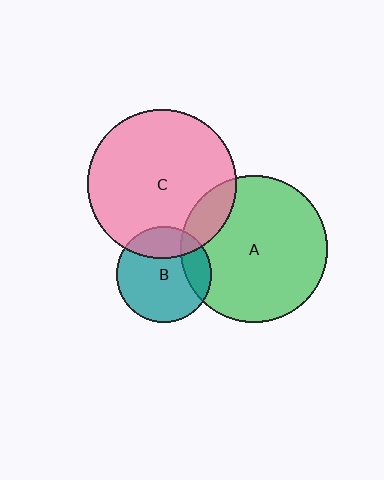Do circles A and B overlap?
Yes.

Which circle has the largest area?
Circle C (pink).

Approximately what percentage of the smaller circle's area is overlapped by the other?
Approximately 20%.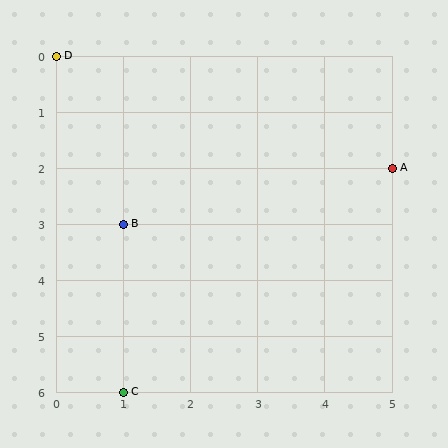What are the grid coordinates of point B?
Point B is at grid coordinates (1, 3).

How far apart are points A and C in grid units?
Points A and C are 4 columns and 4 rows apart (about 5.7 grid units diagonally).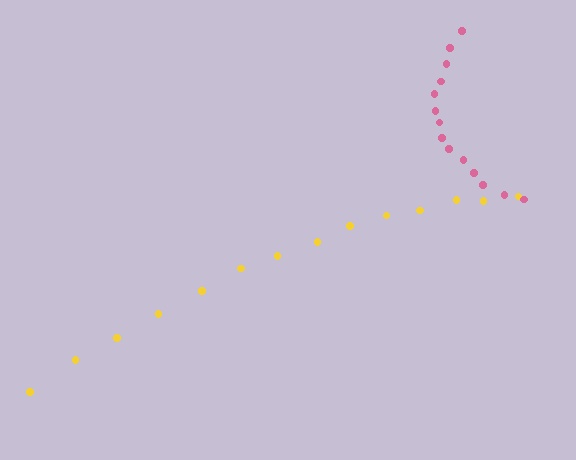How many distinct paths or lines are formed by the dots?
There are 2 distinct paths.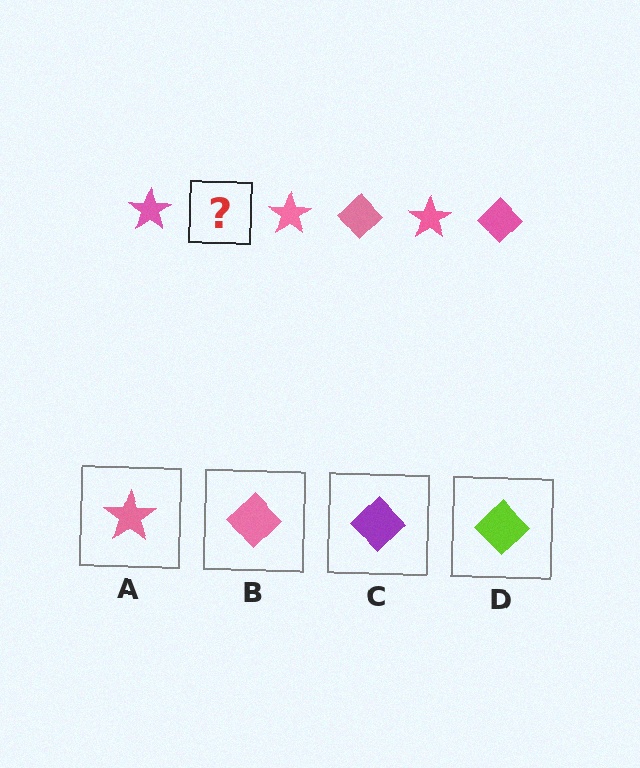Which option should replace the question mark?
Option B.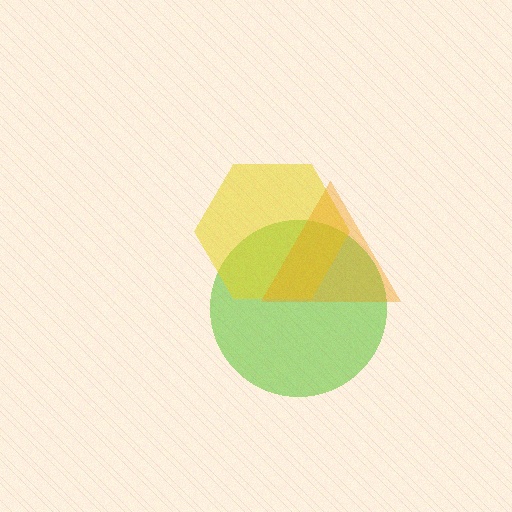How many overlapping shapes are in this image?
There are 3 overlapping shapes in the image.